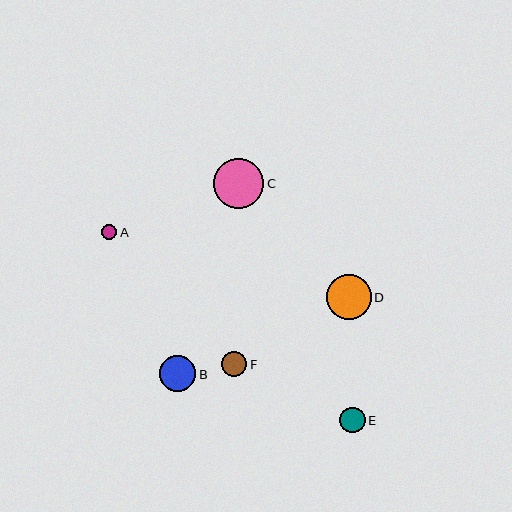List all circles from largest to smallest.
From largest to smallest: C, D, B, F, E, A.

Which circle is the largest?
Circle C is the largest with a size of approximately 50 pixels.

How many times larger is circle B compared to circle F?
Circle B is approximately 1.4 times the size of circle F.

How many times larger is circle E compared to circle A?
Circle E is approximately 1.6 times the size of circle A.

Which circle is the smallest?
Circle A is the smallest with a size of approximately 16 pixels.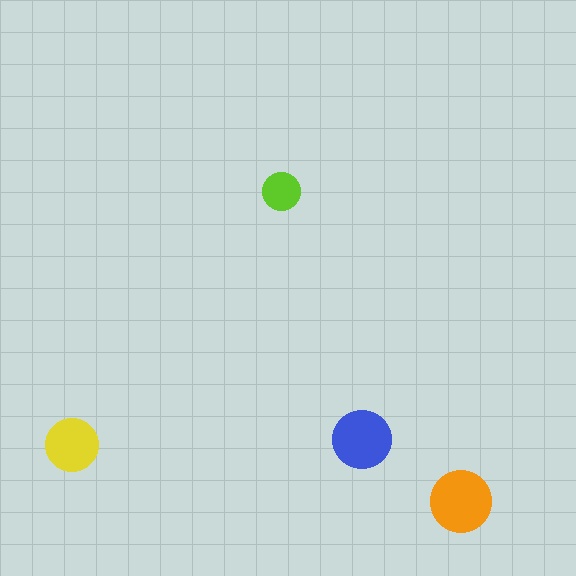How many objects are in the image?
There are 4 objects in the image.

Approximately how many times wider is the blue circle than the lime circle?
About 1.5 times wider.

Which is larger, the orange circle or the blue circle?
The orange one.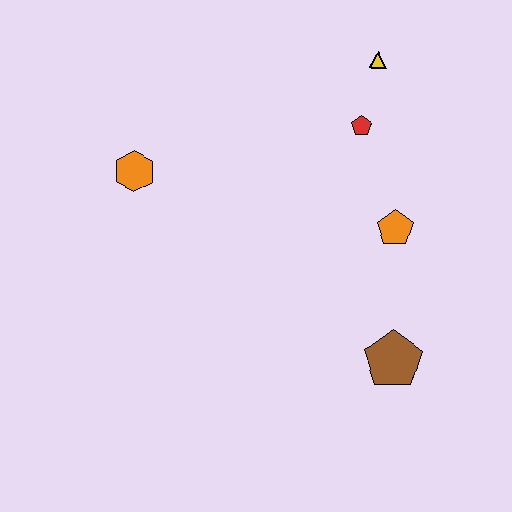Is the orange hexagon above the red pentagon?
No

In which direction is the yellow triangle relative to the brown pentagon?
The yellow triangle is above the brown pentagon.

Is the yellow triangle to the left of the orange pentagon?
Yes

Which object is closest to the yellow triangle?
The red pentagon is closest to the yellow triangle.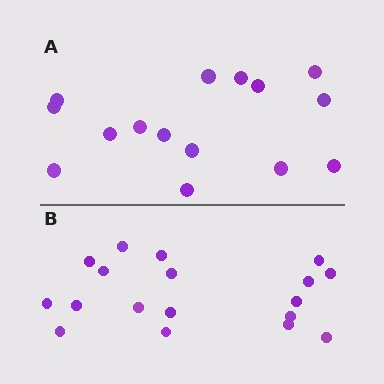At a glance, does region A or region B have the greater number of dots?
Region B (the bottom region) has more dots.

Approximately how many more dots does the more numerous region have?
Region B has just a few more — roughly 2 or 3 more dots than region A.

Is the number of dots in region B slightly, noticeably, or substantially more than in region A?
Region B has only slightly more — the two regions are fairly close. The ratio is roughly 1.2 to 1.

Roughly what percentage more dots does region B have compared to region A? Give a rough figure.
About 20% more.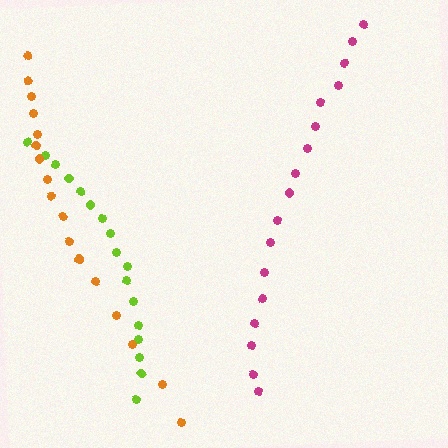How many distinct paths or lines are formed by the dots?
There are 3 distinct paths.